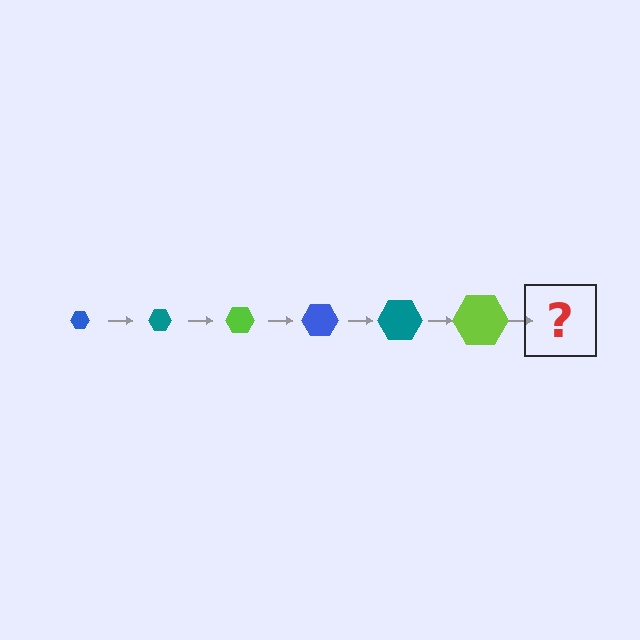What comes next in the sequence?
The next element should be a blue hexagon, larger than the previous one.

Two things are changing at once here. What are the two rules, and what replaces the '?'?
The two rules are that the hexagon grows larger each step and the color cycles through blue, teal, and lime. The '?' should be a blue hexagon, larger than the previous one.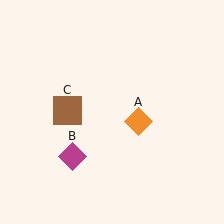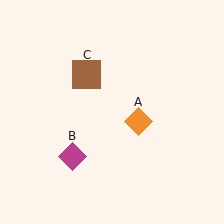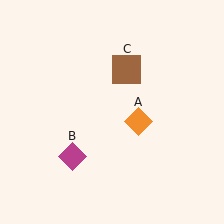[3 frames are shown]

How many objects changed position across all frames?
1 object changed position: brown square (object C).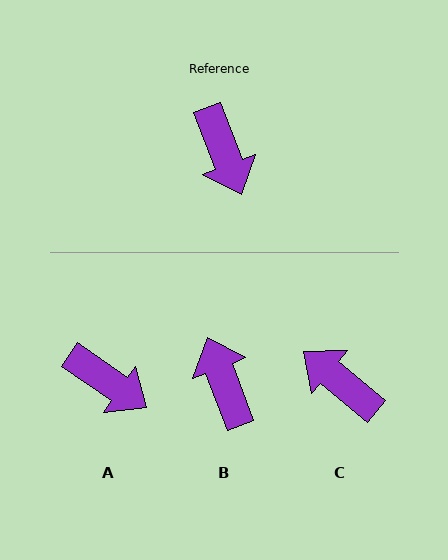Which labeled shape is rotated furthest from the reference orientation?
B, about 180 degrees away.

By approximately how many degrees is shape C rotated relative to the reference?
Approximately 151 degrees clockwise.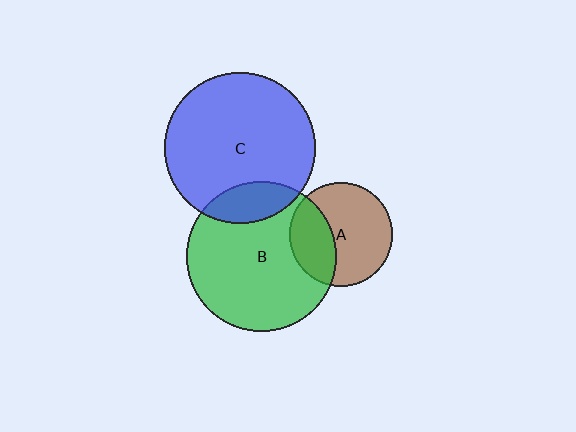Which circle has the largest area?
Circle C (blue).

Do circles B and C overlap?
Yes.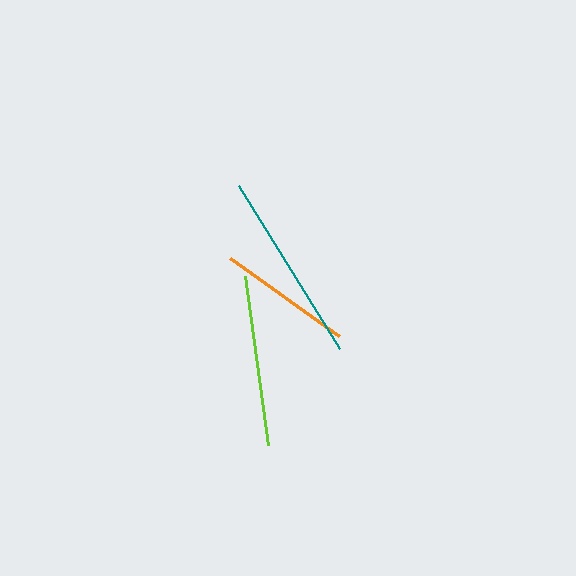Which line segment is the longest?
The teal line is the longest at approximately 192 pixels.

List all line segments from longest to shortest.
From longest to shortest: teal, lime, orange.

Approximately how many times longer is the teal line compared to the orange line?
The teal line is approximately 1.4 times the length of the orange line.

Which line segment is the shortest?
The orange line is the shortest at approximately 134 pixels.